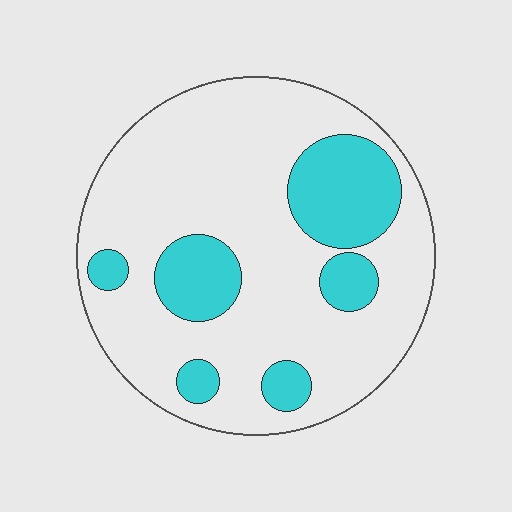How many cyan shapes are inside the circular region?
6.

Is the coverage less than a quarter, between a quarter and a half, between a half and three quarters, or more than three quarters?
Less than a quarter.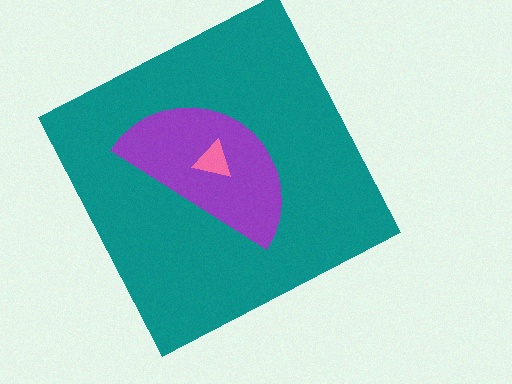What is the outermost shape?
The teal square.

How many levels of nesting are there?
3.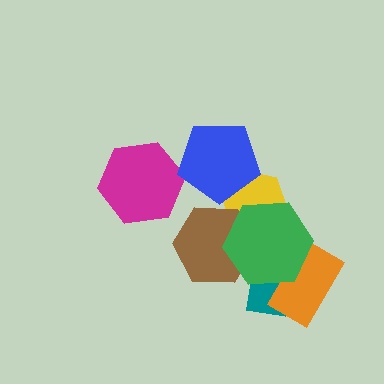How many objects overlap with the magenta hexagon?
0 objects overlap with the magenta hexagon.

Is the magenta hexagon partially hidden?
No, no other shape covers it.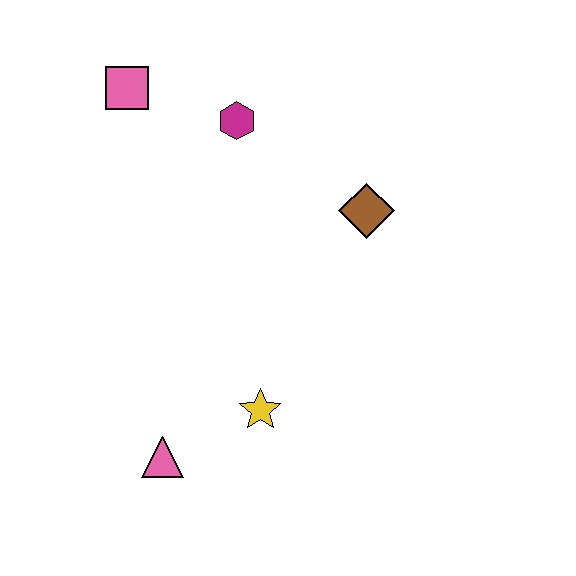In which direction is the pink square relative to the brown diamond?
The pink square is to the left of the brown diamond.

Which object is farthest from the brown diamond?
The pink triangle is farthest from the brown diamond.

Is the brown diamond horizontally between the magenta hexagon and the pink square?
No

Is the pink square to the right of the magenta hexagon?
No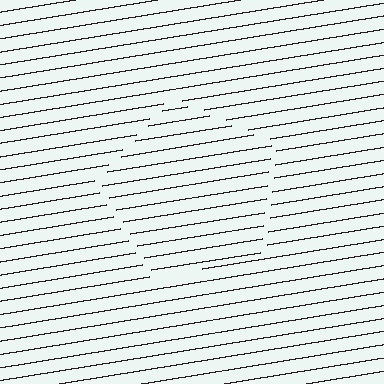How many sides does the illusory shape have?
5 sides — the line-ends trace a pentagon.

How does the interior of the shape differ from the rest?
The interior of the shape contains the same grating, shifted by half a period — the contour is defined by the phase discontinuity where line-ends from the inner and outer gratings abut.